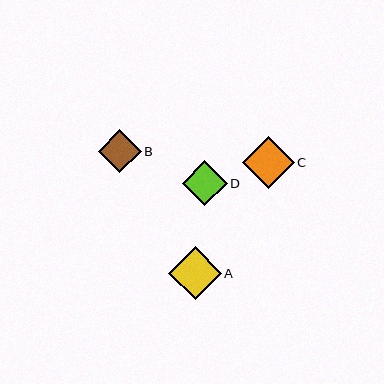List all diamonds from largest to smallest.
From largest to smallest: A, C, D, B.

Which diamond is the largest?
Diamond A is the largest with a size of approximately 52 pixels.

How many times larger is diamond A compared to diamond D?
Diamond A is approximately 1.2 times the size of diamond D.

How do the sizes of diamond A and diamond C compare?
Diamond A and diamond C are approximately the same size.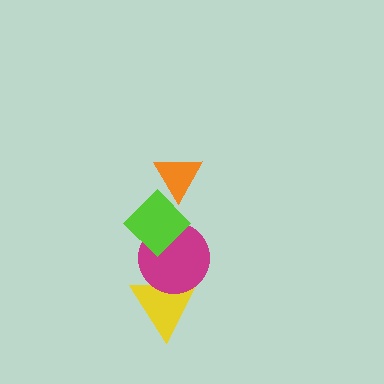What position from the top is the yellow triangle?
The yellow triangle is 4th from the top.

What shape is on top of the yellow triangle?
The magenta circle is on top of the yellow triangle.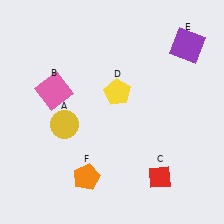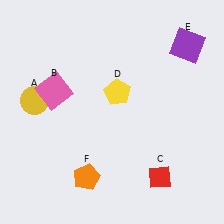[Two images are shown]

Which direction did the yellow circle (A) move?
The yellow circle (A) moved left.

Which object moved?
The yellow circle (A) moved left.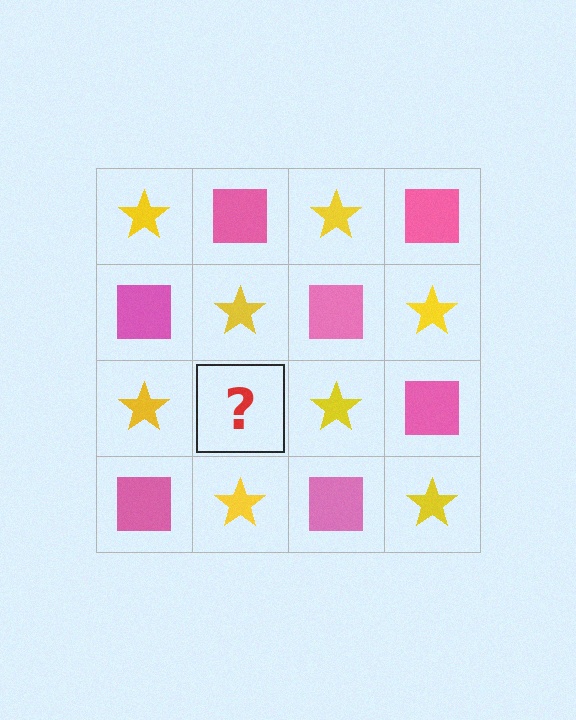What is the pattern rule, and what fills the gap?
The rule is that it alternates yellow star and pink square in a checkerboard pattern. The gap should be filled with a pink square.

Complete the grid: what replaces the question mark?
The question mark should be replaced with a pink square.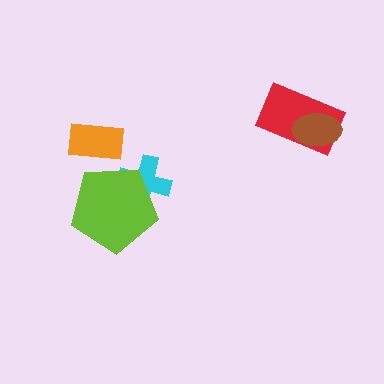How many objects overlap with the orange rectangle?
0 objects overlap with the orange rectangle.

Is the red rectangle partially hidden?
Yes, it is partially covered by another shape.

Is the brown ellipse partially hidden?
No, no other shape covers it.